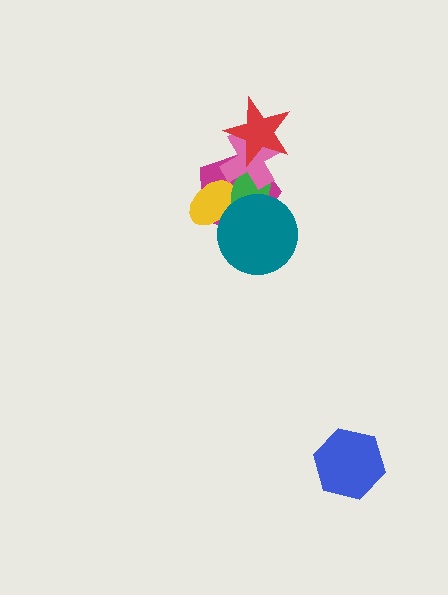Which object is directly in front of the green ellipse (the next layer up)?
The pink cross is directly in front of the green ellipse.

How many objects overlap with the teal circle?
3 objects overlap with the teal circle.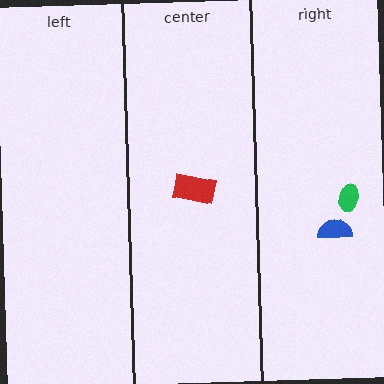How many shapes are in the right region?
2.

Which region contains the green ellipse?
The right region.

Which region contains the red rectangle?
The center region.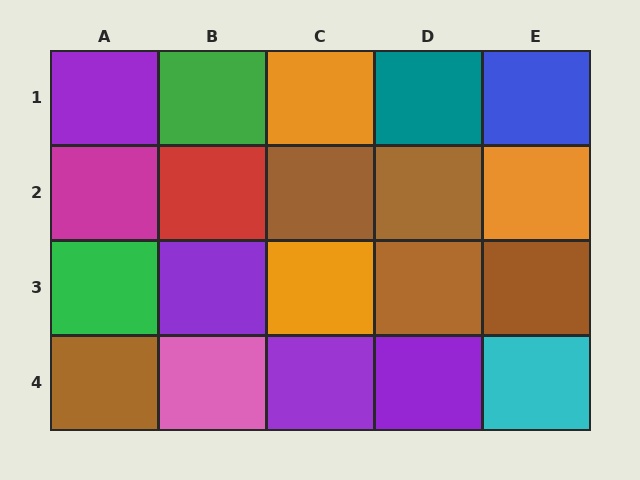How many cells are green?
2 cells are green.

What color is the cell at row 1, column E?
Blue.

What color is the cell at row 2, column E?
Orange.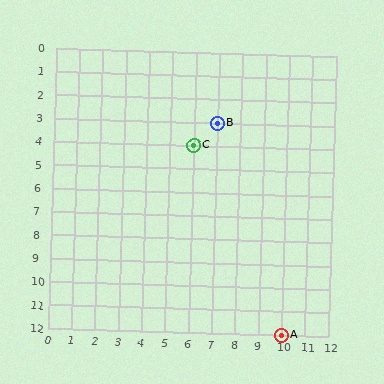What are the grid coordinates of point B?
Point B is at grid coordinates (7, 3).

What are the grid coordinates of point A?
Point A is at grid coordinates (10, 12).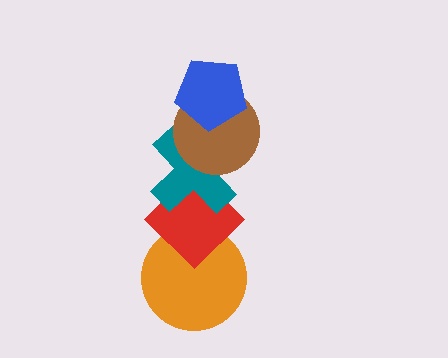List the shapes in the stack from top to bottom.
From top to bottom: the blue pentagon, the brown circle, the teal cross, the red diamond, the orange circle.